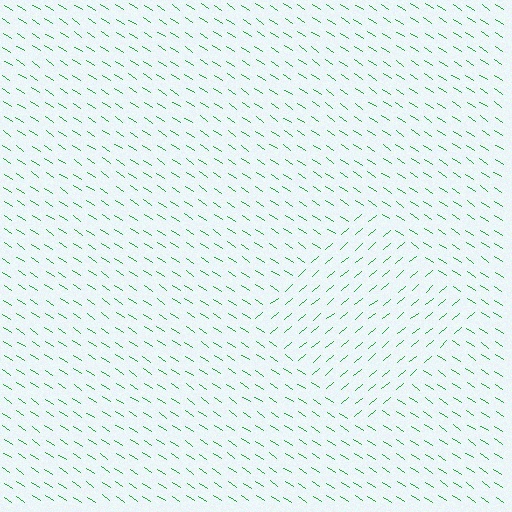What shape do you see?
I see a diamond.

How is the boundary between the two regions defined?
The boundary is defined purely by a change in line orientation (approximately 74 degrees difference). All lines are the same color and thickness.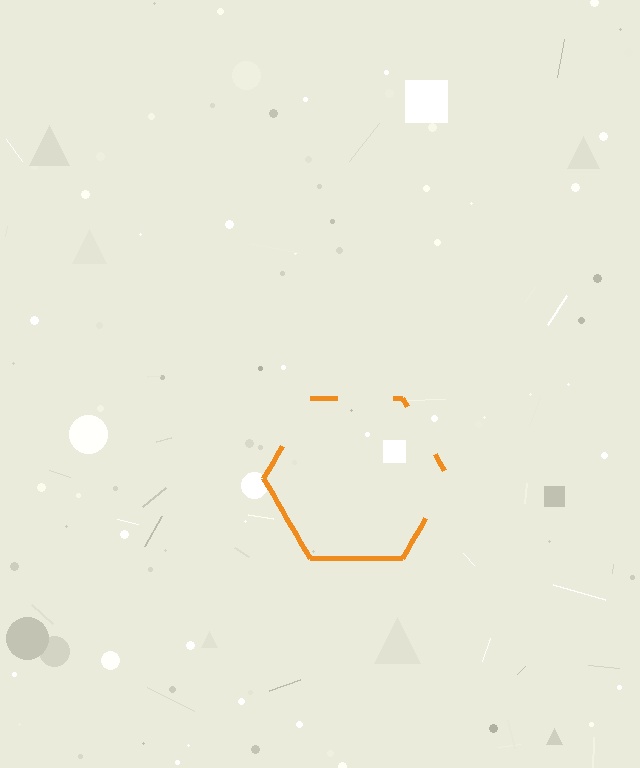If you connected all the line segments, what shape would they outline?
They would outline a hexagon.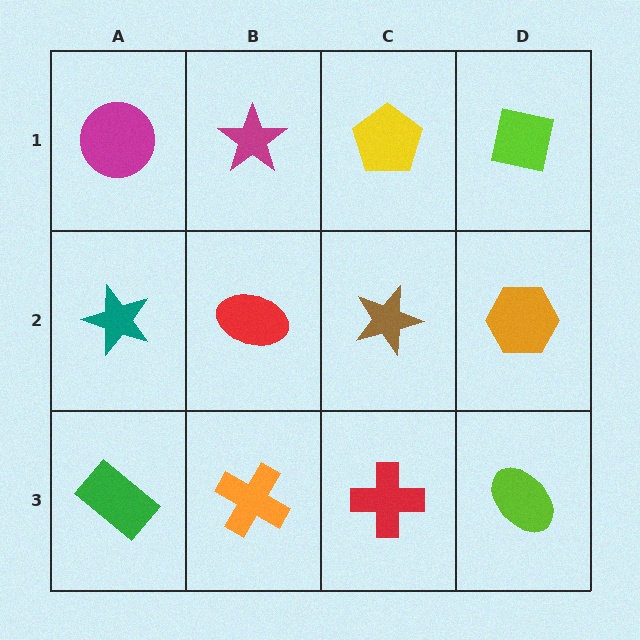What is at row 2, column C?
A brown star.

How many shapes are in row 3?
4 shapes.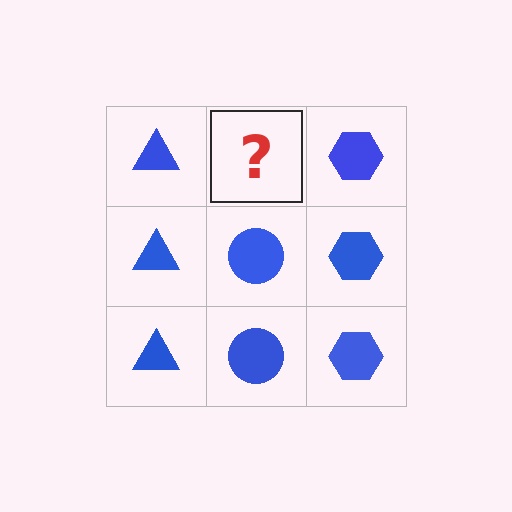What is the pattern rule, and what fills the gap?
The rule is that each column has a consistent shape. The gap should be filled with a blue circle.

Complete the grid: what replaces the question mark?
The question mark should be replaced with a blue circle.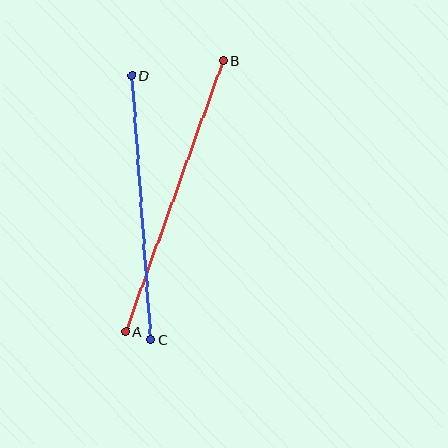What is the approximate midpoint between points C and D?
The midpoint is at approximately (141, 208) pixels.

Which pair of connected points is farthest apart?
Points A and B are farthest apart.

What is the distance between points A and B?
The distance is approximately 288 pixels.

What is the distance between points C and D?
The distance is approximately 265 pixels.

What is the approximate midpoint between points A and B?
The midpoint is at approximately (174, 196) pixels.